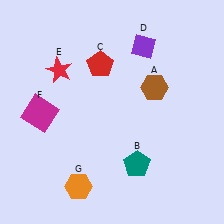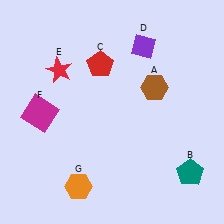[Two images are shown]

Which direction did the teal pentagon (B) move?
The teal pentagon (B) moved right.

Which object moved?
The teal pentagon (B) moved right.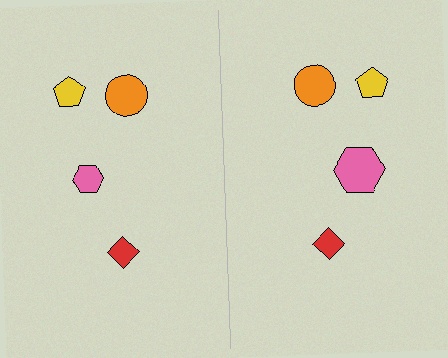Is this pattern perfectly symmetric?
No, the pattern is not perfectly symmetric. The pink hexagon on the right side has a different size than its mirror counterpart.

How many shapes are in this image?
There are 8 shapes in this image.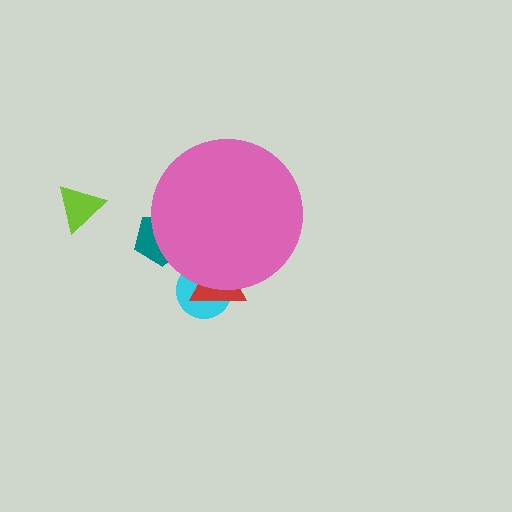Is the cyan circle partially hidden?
Yes, the cyan circle is partially hidden behind the pink circle.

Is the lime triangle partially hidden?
No, the lime triangle is fully visible.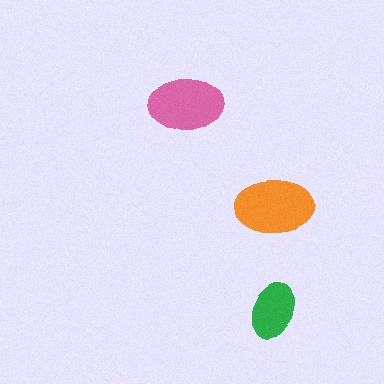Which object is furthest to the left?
The pink ellipse is leftmost.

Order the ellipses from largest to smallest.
the orange one, the pink one, the green one.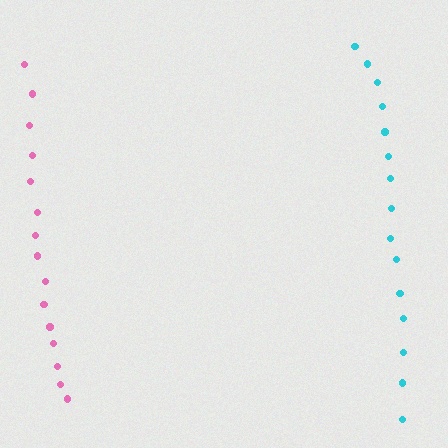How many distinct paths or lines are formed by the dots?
There are 2 distinct paths.